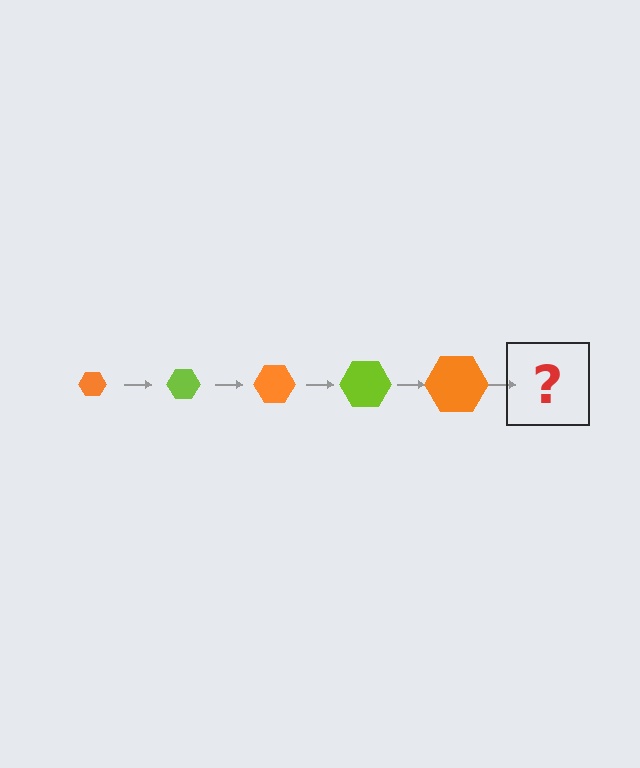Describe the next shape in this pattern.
It should be a lime hexagon, larger than the previous one.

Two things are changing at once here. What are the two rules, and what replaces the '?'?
The two rules are that the hexagon grows larger each step and the color cycles through orange and lime. The '?' should be a lime hexagon, larger than the previous one.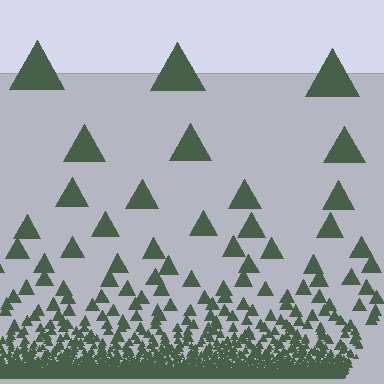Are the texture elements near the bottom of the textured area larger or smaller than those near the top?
Smaller. The gradient is inverted — elements near the bottom are smaller and denser.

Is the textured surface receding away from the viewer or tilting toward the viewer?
The surface appears to tilt toward the viewer. Texture elements get larger and sparser toward the top.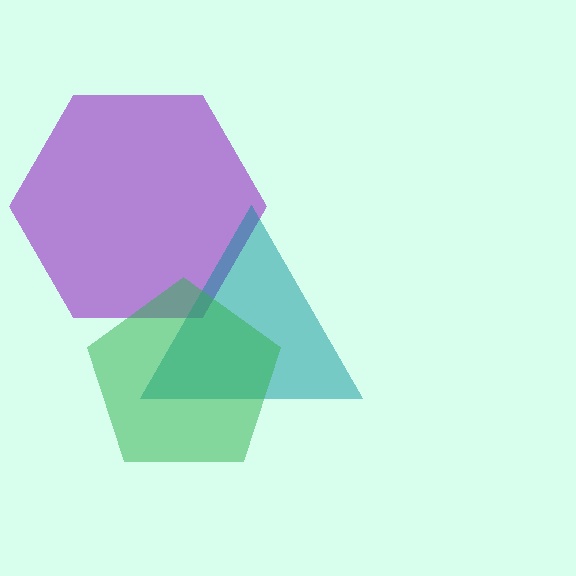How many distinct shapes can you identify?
There are 3 distinct shapes: a purple hexagon, a teal triangle, a green pentagon.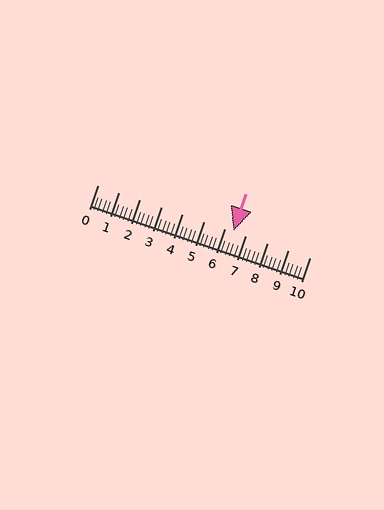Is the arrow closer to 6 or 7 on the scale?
The arrow is closer to 6.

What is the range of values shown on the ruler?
The ruler shows values from 0 to 10.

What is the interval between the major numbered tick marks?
The major tick marks are spaced 1 units apart.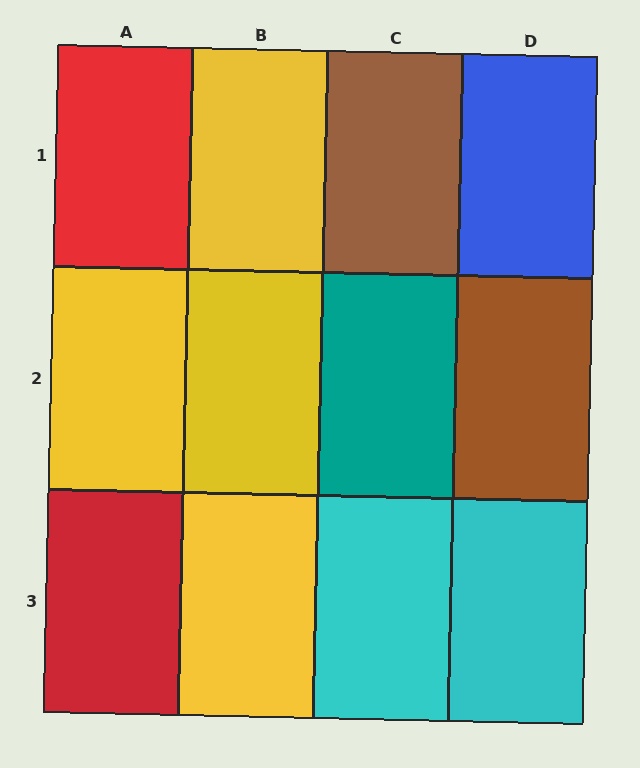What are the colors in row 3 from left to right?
Red, yellow, cyan, cyan.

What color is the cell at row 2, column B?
Yellow.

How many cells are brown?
2 cells are brown.